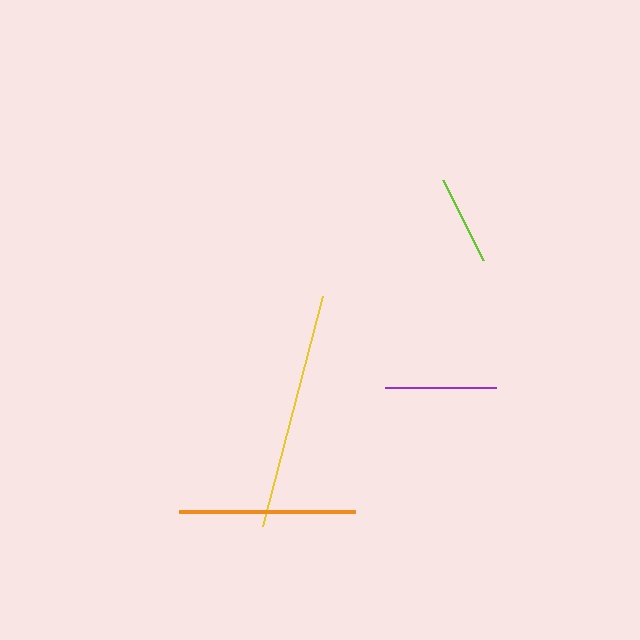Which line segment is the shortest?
The lime line is the shortest at approximately 89 pixels.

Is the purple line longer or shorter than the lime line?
The purple line is longer than the lime line.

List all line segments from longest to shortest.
From longest to shortest: yellow, orange, purple, lime.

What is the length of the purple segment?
The purple segment is approximately 111 pixels long.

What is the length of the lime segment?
The lime segment is approximately 89 pixels long.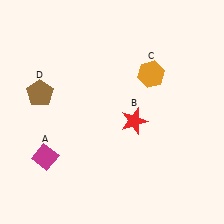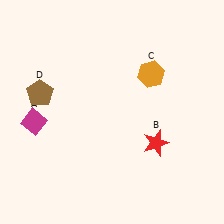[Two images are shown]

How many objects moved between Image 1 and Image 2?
2 objects moved between the two images.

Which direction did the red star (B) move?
The red star (B) moved down.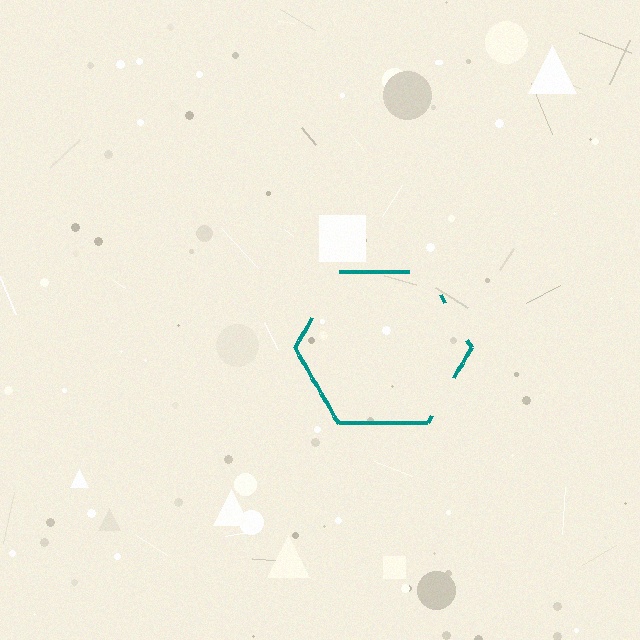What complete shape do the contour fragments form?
The contour fragments form a hexagon.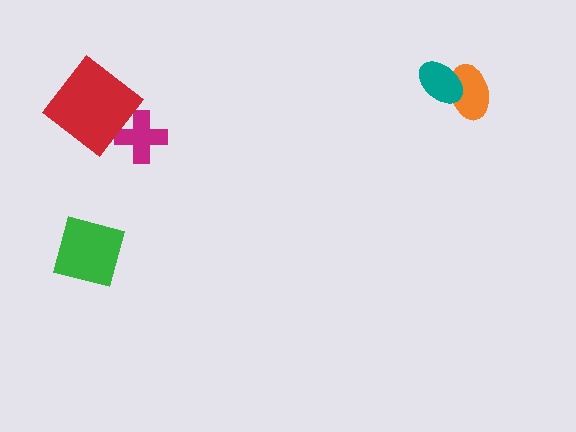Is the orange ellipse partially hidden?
Yes, it is partially covered by another shape.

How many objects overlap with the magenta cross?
0 objects overlap with the magenta cross.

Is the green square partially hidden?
No, no other shape covers it.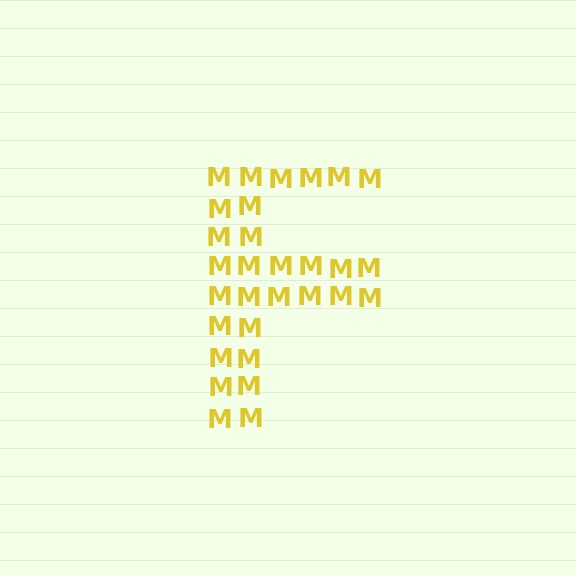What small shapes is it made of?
It is made of small letter M's.